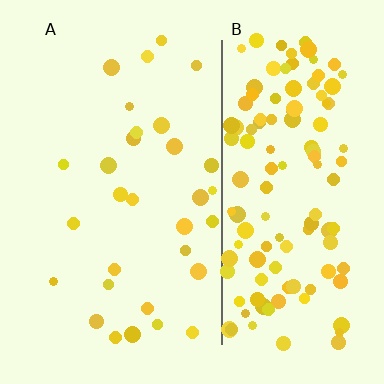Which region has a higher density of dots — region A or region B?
B (the right).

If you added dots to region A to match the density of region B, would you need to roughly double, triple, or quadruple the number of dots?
Approximately quadruple.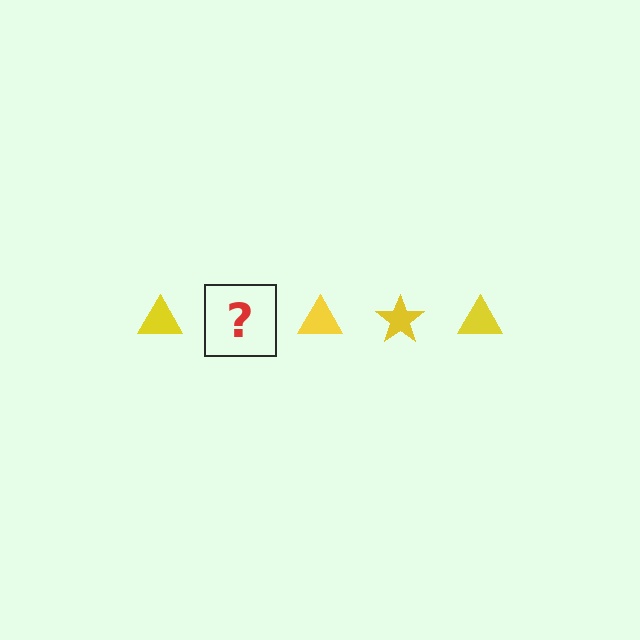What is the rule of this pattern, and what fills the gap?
The rule is that the pattern cycles through triangle, star shapes in yellow. The gap should be filled with a yellow star.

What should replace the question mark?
The question mark should be replaced with a yellow star.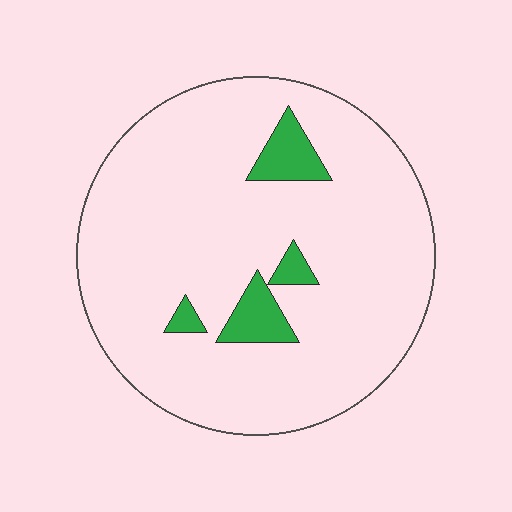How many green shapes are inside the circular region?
4.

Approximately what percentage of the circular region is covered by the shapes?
Approximately 10%.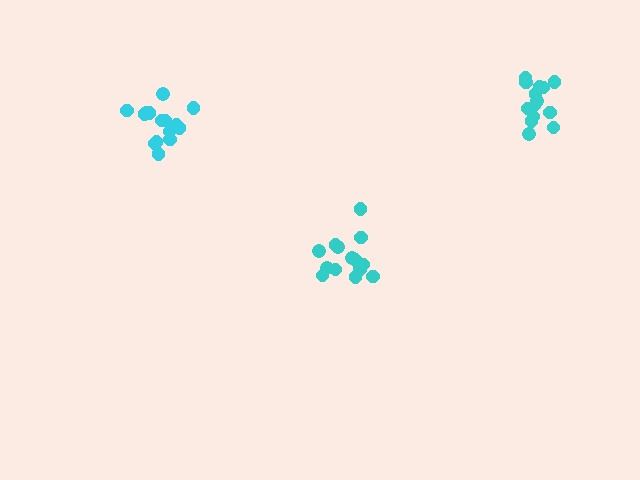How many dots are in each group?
Group 1: 14 dots, Group 2: 16 dots, Group 3: 15 dots (45 total).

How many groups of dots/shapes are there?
There are 3 groups.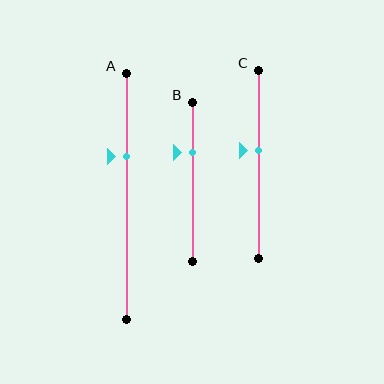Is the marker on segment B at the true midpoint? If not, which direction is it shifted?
No, the marker on segment B is shifted upward by about 18% of the segment length.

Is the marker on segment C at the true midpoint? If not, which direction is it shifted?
No, the marker on segment C is shifted upward by about 7% of the segment length.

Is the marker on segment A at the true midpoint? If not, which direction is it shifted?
No, the marker on segment A is shifted upward by about 16% of the segment length.